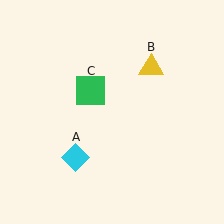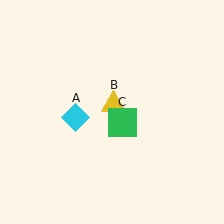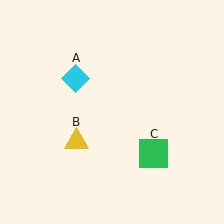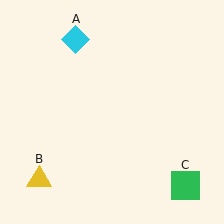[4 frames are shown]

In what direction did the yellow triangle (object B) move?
The yellow triangle (object B) moved down and to the left.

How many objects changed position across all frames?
3 objects changed position: cyan diamond (object A), yellow triangle (object B), green square (object C).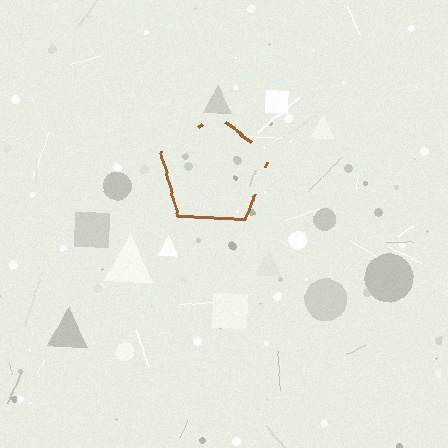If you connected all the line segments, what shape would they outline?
They would outline a pentagon.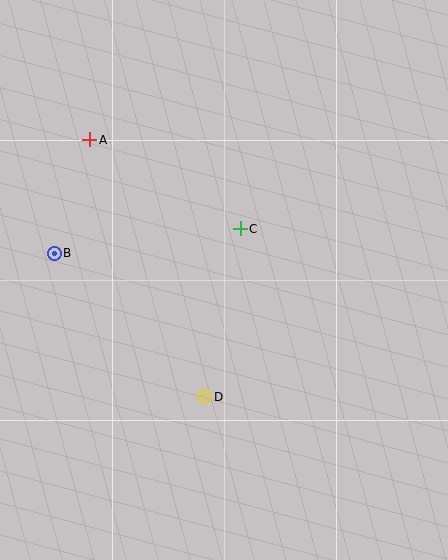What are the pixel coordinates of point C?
Point C is at (240, 229).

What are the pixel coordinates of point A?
Point A is at (90, 140).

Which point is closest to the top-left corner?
Point A is closest to the top-left corner.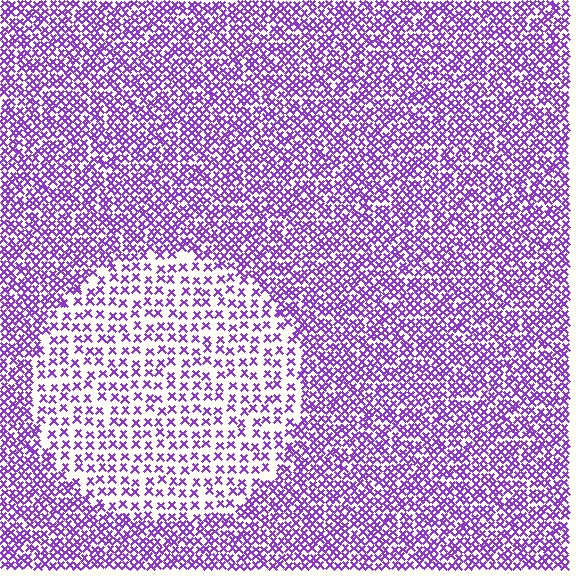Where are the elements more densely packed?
The elements are more densely packed outside the circle boundary.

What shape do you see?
I see a circle.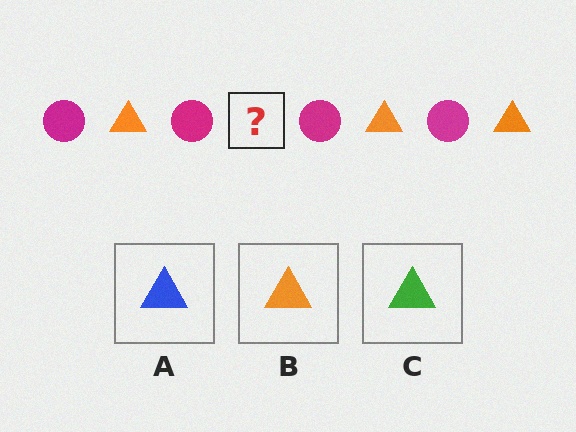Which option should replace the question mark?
Option B.